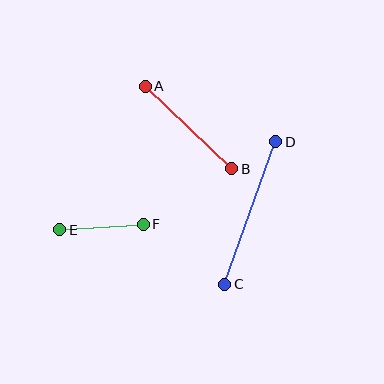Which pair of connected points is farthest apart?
Points C and D are farthest apart.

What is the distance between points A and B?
The distance is approximately 120 pixels.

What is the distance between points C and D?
The distance is approximately 152 pixels.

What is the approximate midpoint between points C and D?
The midpoint is at approximately (250, 213) pixels.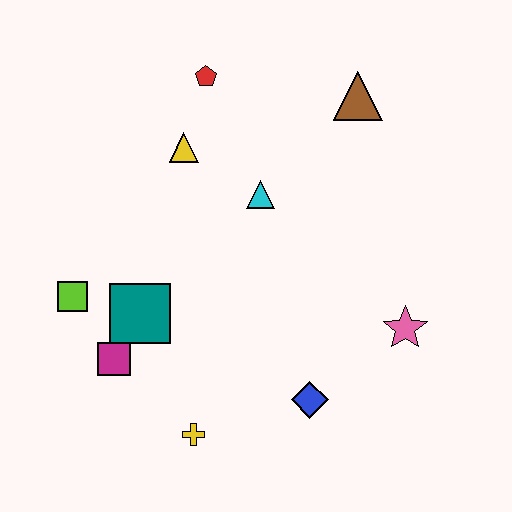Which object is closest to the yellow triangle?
The red pentagon is closest to the yellow triangle.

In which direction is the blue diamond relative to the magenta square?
The blue diamond is to the right of the magenta square.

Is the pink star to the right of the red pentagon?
Yes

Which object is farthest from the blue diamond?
The red pentagon is farthest from the blue diamond.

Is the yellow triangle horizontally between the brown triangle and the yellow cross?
No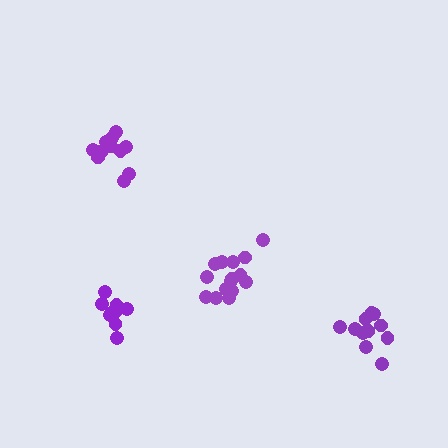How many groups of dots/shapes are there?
There are 4 groups.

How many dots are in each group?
Group 1: 9 dots, Group 2: 11 dots, Group 3: 15 dots, Group 4: 11 dots (46 total).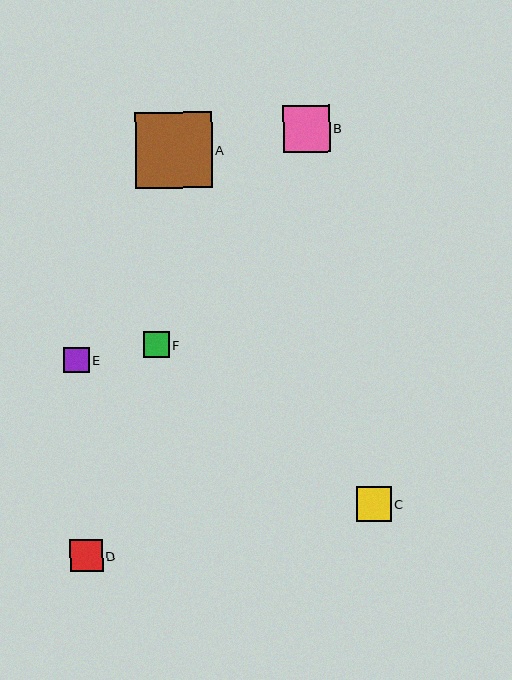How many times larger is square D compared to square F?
Square D is approximately 1.2 times the size of square F.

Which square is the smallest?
Square E is the smallest with a size of approximately 25 pixels.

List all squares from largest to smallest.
From largest to smallest: A, B, C, D, F, E.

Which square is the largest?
Square A is the largest with a size of approximately 76 pixels.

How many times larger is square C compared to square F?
Square C is approximately 1.3 times the size of square F.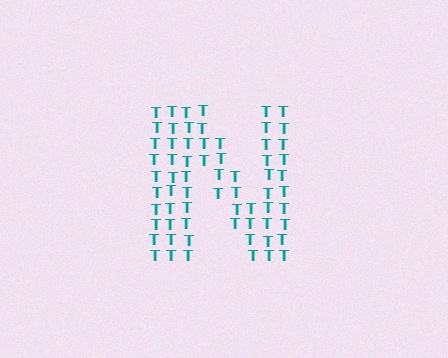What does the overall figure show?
The overall figure shows the letter N.